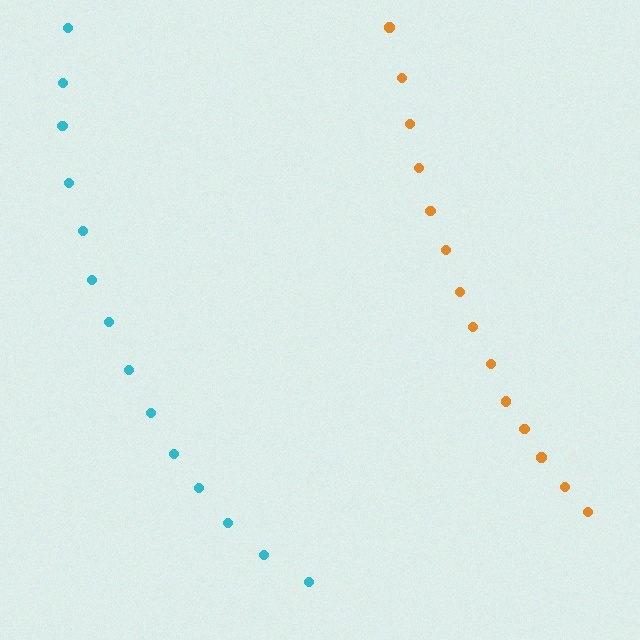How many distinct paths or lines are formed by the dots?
There are 2 distinct paths.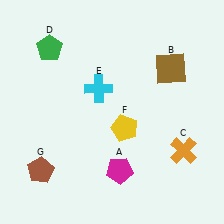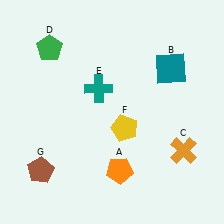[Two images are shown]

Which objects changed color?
A changed from magenta to orange. B changed from brown to teal. E changed from cyan to teal.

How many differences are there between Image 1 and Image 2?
There are 3 differences between the two images.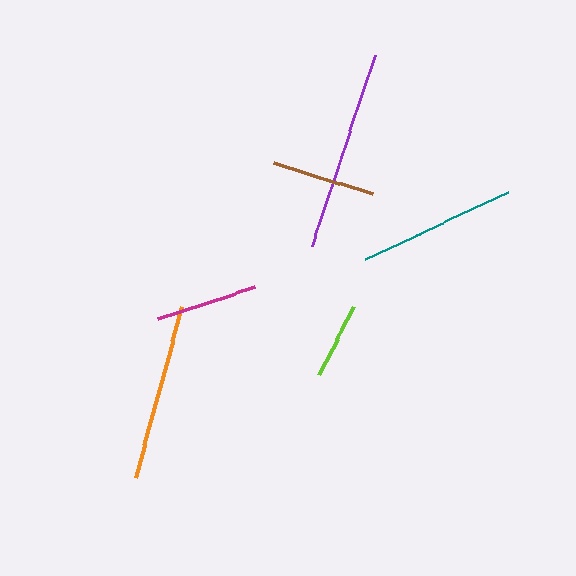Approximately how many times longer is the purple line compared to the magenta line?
The purple line is approximately 2.0 times the length of the magenta line.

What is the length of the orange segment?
The orange segment is approximately 178 pixels long.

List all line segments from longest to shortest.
From longest to shortest: purple, orange, teal, brown, magenta, lime.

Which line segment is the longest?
The purple line is the longest at approximately 201 pixels.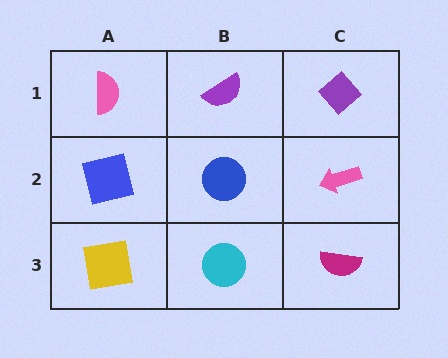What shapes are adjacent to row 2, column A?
A pink semicircle (row 1, column A), a yellow square (row 3, column A), a blue circle (row 2, column B).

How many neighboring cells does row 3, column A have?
2.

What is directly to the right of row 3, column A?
A cyan circle.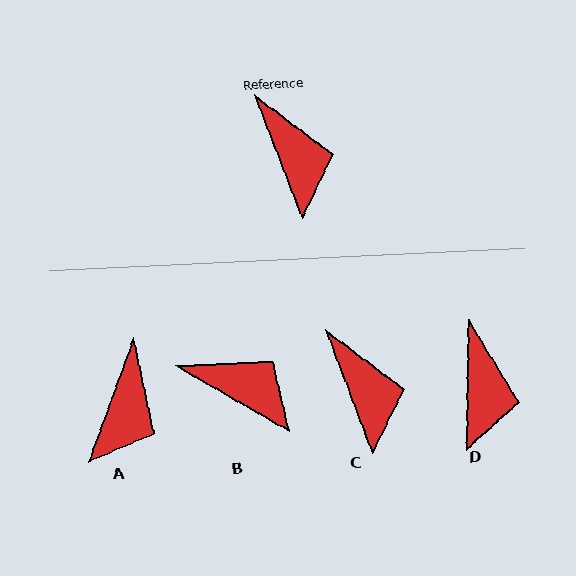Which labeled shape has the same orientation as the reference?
C.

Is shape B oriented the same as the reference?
No, it is off by about 40 degrees.